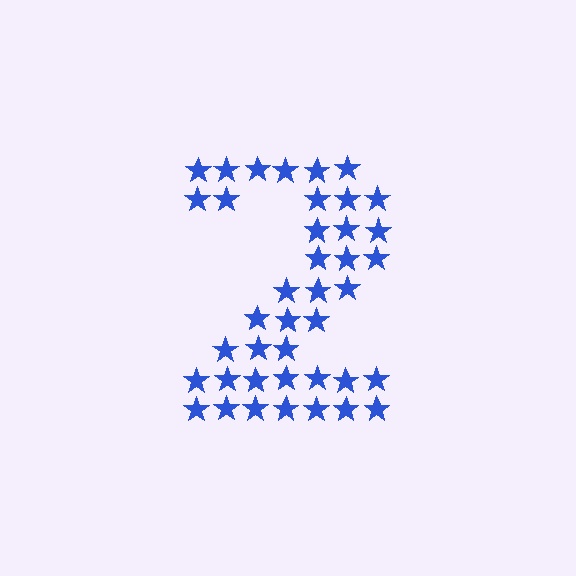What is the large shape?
The large shape is the digit 2.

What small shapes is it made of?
It is made of small stars.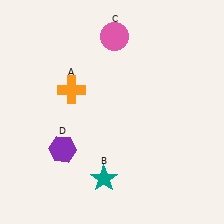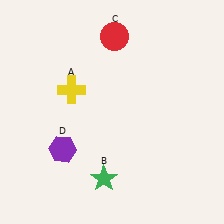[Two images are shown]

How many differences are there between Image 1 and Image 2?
There are 3 differences between the two images.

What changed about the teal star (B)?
In Image 1, B is teal. In Image 2, it changed to green.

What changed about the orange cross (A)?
In Image 1, A is orange. In Image 2, it changed to yellow.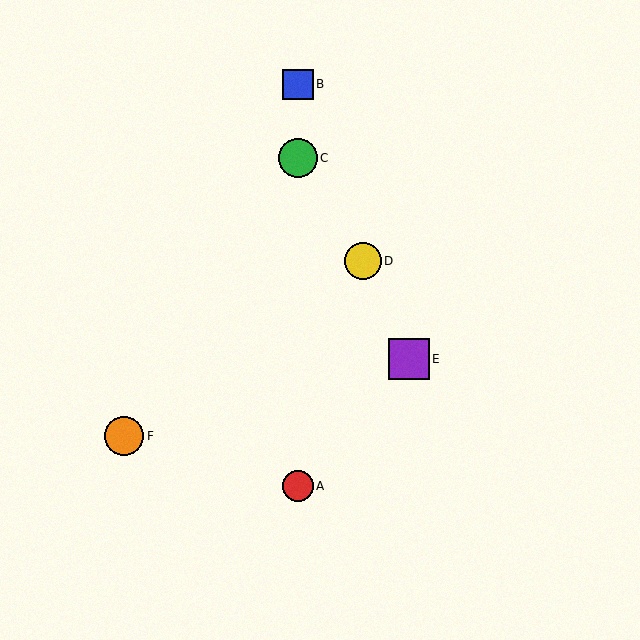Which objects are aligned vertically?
Objects A, B, C are aligned vertically.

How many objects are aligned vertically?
3 objects (A, B, C) are aligned vertically.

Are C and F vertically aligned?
No, C is at x≈298 and F is at x≈124.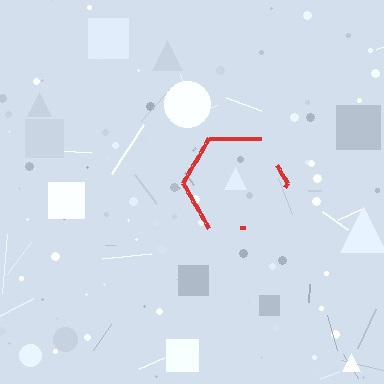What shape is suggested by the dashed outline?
The dashed outline suggests a hexagon.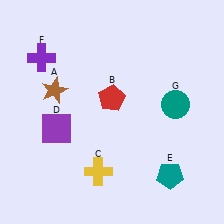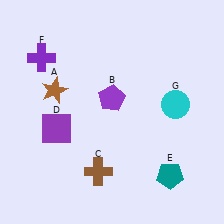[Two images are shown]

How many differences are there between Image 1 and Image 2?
There are 3 differences between the two images.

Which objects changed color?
B changed from red to purple. C changed from yellow to brown. G changed from teal to cyan.